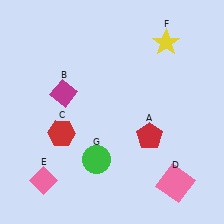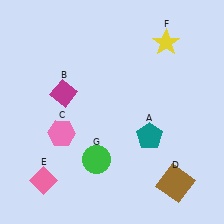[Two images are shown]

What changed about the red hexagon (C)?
In Image 1, C is red. In Image 2, it changed to pink.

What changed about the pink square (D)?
In Image 1, D is pink. In Image 2, it changed to brown.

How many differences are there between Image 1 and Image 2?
There are 3 differences between the two images.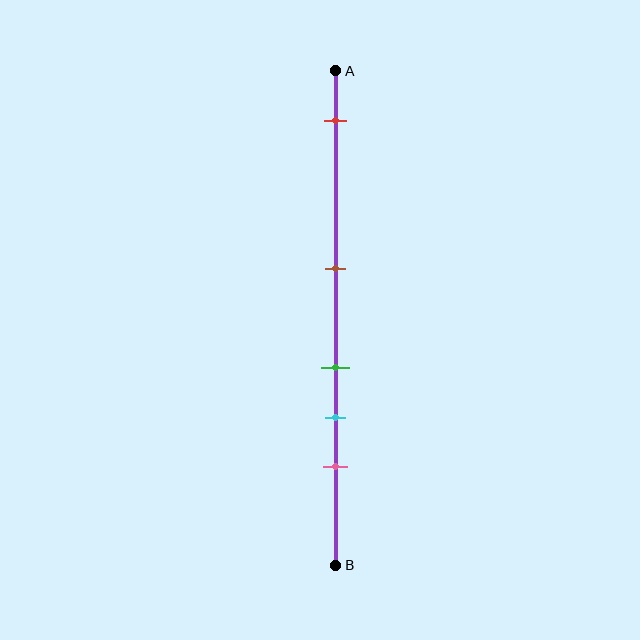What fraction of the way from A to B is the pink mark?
The pink mark is approximately 80% (0.8) of the way from A to B.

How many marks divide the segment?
There are 5 marks dividing the segment.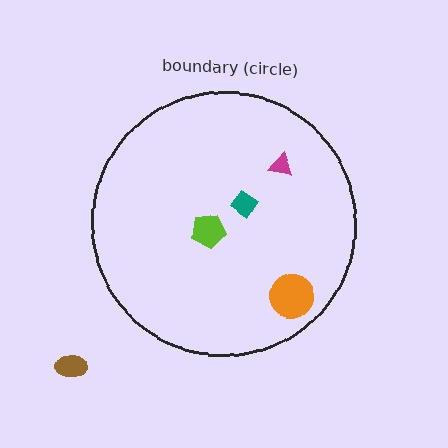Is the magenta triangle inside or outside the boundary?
Inside.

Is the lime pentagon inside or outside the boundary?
Inside.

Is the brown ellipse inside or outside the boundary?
Outside.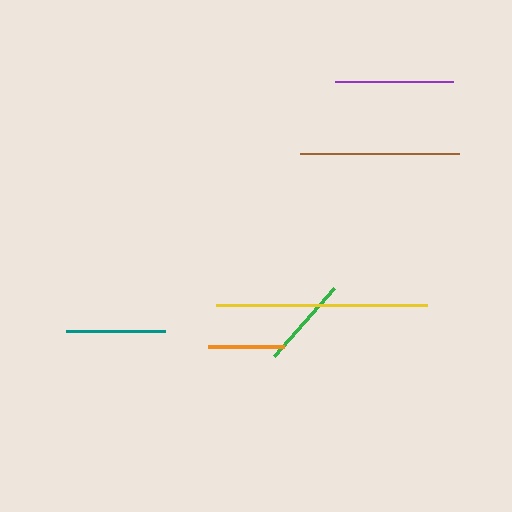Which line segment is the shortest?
The orange line is the shortest at approximately 77 pixels.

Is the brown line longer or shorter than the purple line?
The brown line is longer than the purple line.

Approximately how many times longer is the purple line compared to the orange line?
The purple line is approximately 1.5 times the length of the orange line.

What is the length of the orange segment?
The orange segment is approximately 77 pixels long.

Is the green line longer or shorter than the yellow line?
The yellow line is longer than the green line.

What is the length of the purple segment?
The purple segment is approximately 117 pixels long.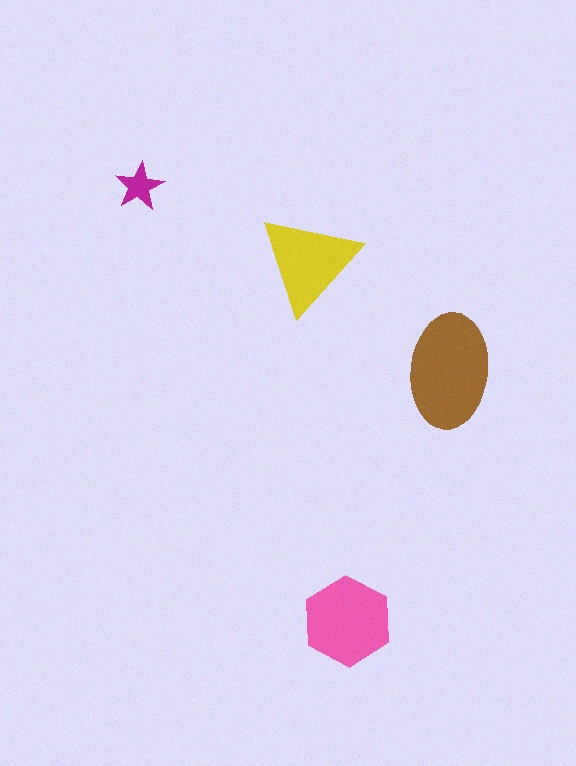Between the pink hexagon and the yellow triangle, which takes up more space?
The pink hexagon.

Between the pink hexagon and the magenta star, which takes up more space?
The pink hexagon.